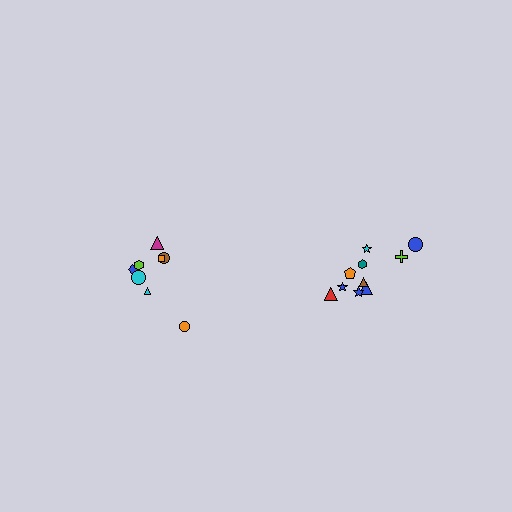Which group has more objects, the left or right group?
The right group.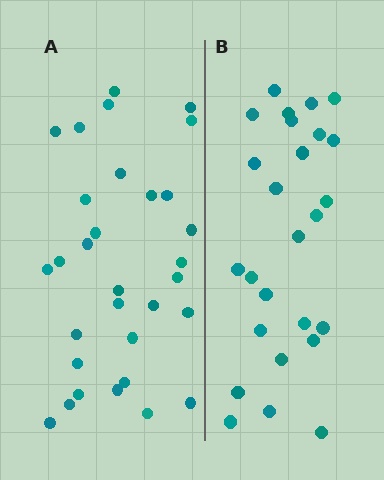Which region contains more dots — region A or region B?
Region A (the left region) has more dots.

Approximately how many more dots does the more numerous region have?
Region A has about 5 more dots than region B.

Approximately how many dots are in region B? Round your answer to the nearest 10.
About 30 dots. (The exact count is 26, which rounds to 30.)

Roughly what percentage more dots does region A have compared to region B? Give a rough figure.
About 20% more.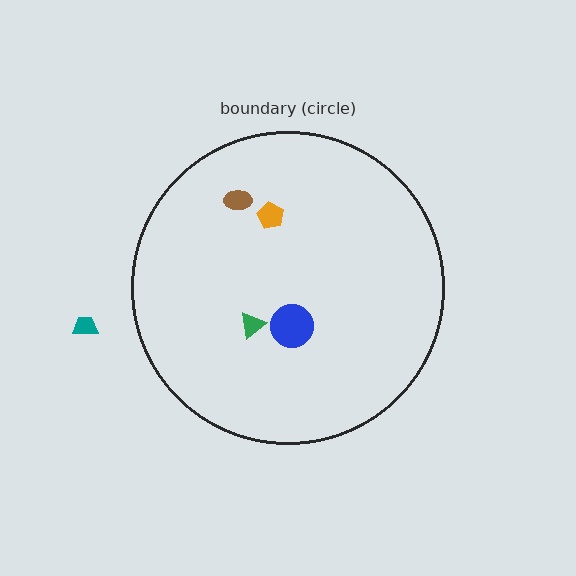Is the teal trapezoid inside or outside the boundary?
Outside.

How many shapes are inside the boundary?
4 inside, 1 outside.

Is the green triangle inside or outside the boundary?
Inside.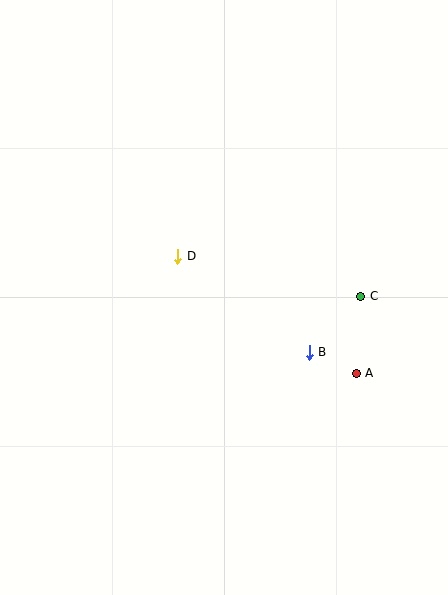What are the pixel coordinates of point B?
Point B is at (309, 352).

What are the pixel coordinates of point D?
Point D is at (178, 256).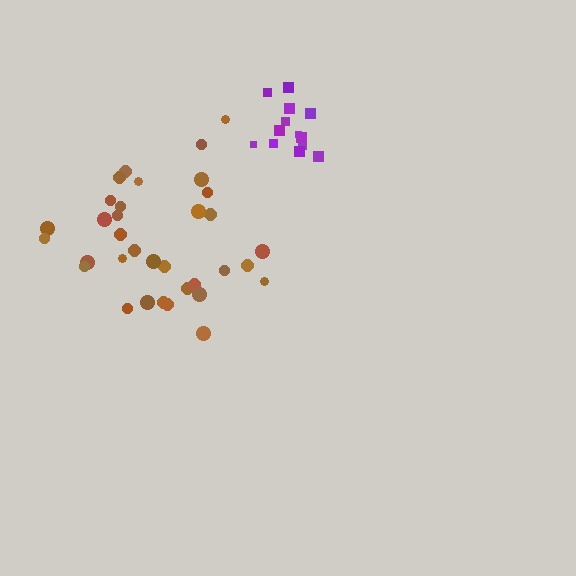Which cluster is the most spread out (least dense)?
Brown.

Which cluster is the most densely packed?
Purple.